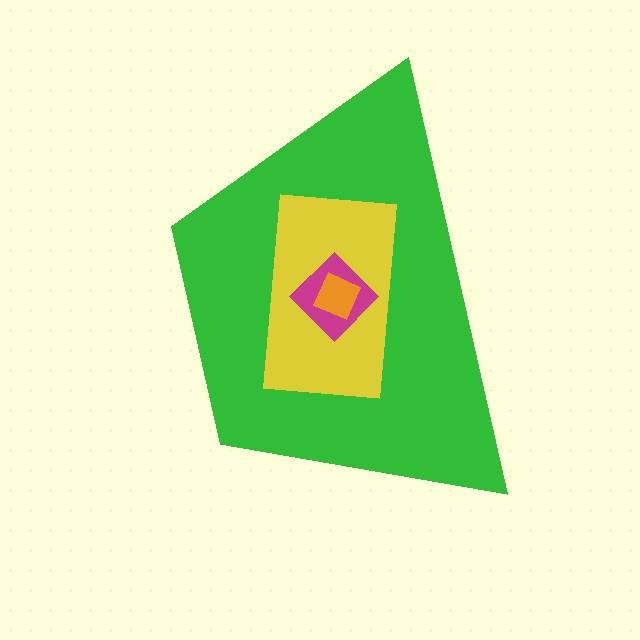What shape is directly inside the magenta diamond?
The orange square.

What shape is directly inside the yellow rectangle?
The magenta diamond.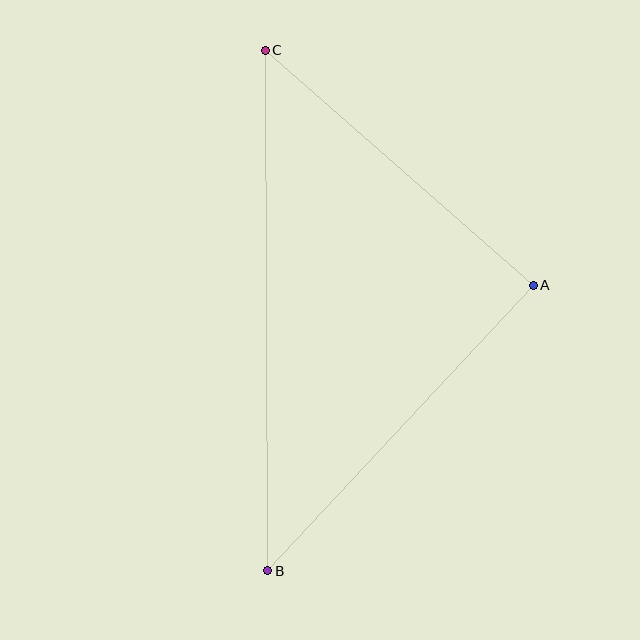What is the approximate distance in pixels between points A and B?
The distance between A and B is approximately 390 pixels.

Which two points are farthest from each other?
Points B and C are farthest from each other.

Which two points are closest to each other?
Points A and C are closest to each other.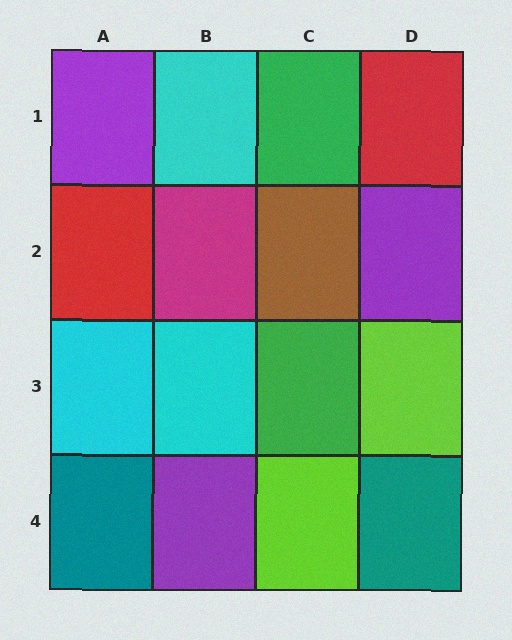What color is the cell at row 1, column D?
Red.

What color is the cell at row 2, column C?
Brown.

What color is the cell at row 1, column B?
Cyan.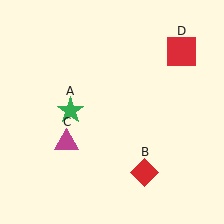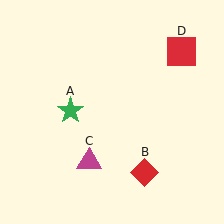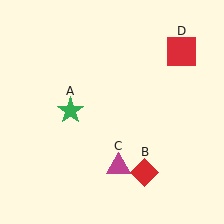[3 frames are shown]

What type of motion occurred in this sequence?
The magenta triangle (object C) rotated counterclockwise around the center of the scene.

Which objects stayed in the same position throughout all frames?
Green star (object A) and red diamond (object B) and red square (object D) remained stationary.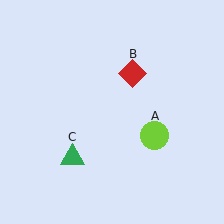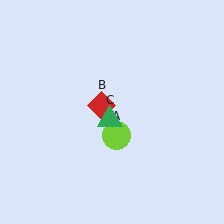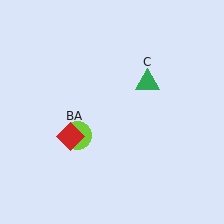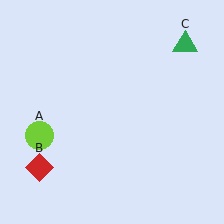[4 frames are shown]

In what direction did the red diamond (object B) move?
The red diamond (object B) moved down and to the left.